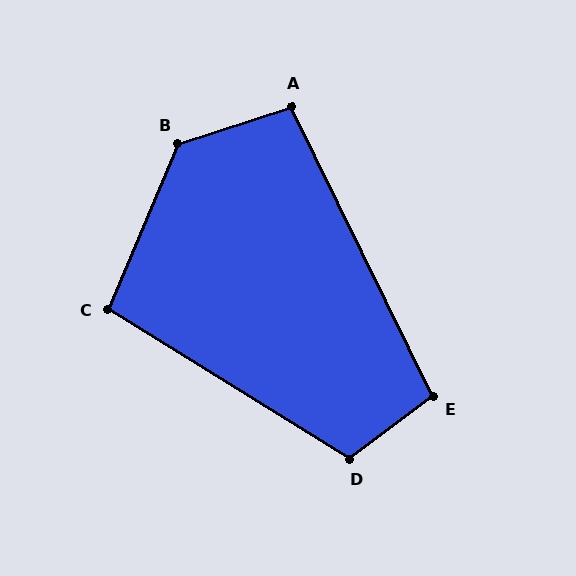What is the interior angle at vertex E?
Approximately 100 degrees (obtuse).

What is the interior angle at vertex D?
Approximately 112 degrees (obtuse).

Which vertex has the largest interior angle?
B, at approximately 131 degrees.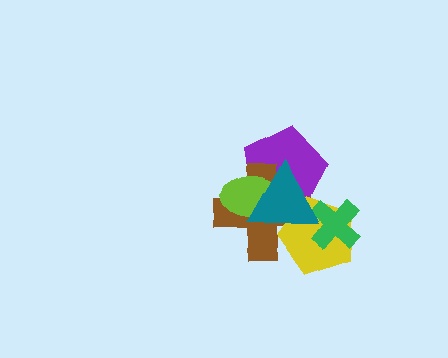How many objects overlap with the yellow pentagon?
4 objects overlap with the yellow pentagon.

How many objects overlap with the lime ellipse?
3 objects overlap with the lime ellipse.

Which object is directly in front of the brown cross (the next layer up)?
The yellow pentagon is directly in front of the brown cross.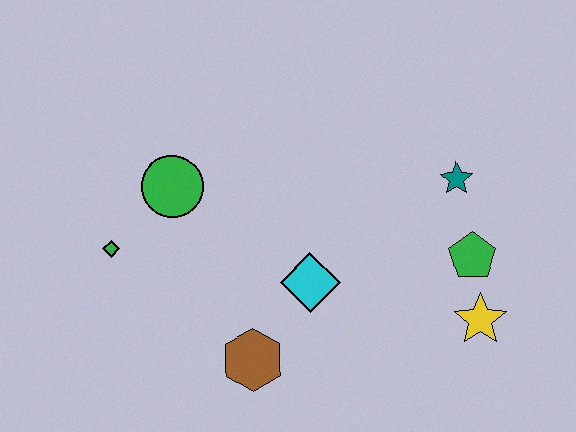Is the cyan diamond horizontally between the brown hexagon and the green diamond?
No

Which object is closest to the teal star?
The green pentagon is closest to the teal star.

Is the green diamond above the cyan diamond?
Yes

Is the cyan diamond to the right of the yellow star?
No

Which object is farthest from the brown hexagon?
The teal star is farthest from the brown hexagon.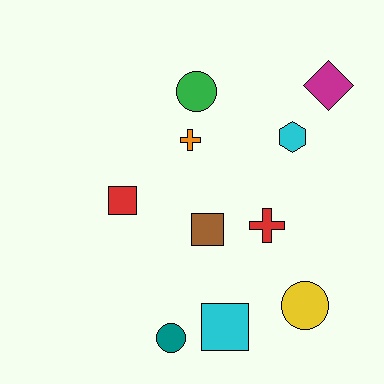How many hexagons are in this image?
There is 1 hexagon.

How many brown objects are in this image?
There is 1 brown object.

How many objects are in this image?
There are 10 objects.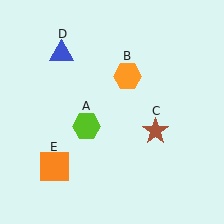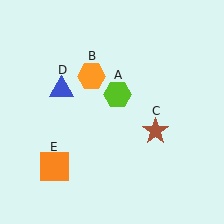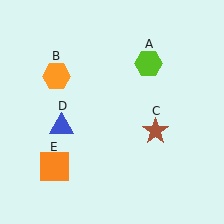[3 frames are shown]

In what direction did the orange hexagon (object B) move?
The orange hexagon (object B) moved left.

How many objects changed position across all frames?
3 objects changed position: lime hexagon (object A), orange hexagon (object B), blue triangle (object D).